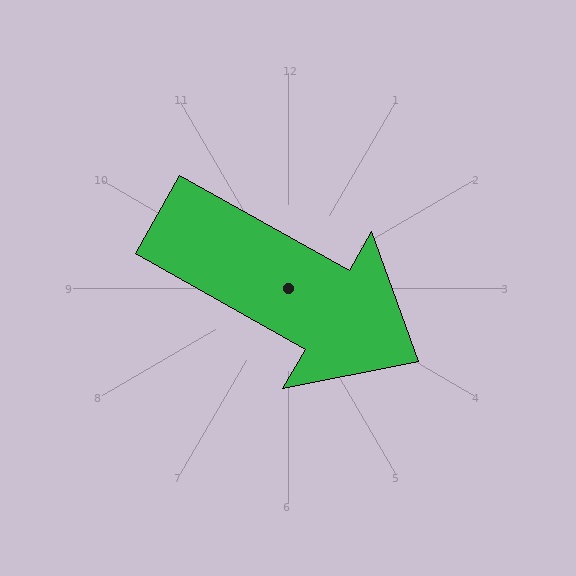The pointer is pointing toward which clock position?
Roughly 4 o'clock.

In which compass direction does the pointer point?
Southeast.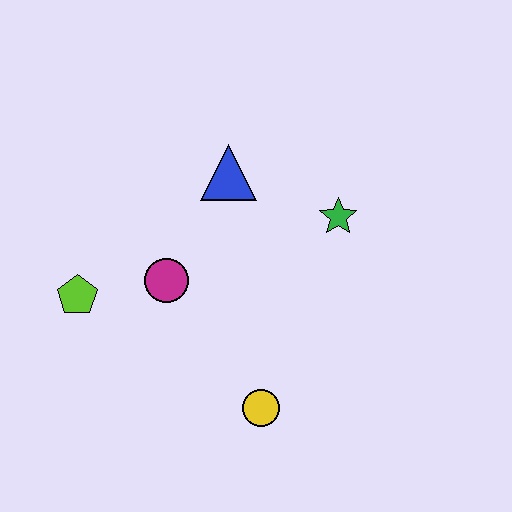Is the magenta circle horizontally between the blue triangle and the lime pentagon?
Yes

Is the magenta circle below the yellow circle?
No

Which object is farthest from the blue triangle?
The yellow circle is farthest from the blue triangle.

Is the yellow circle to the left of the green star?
Yes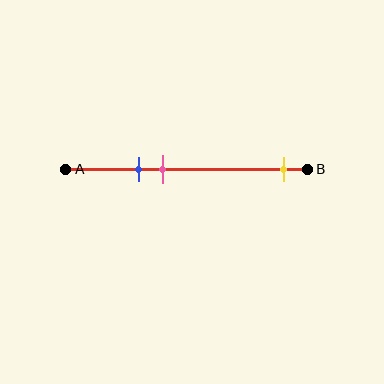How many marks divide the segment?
There are 3 marks dividing the segment.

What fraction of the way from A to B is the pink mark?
The pink mark is approximately 40% (0.4) of the way from A to B.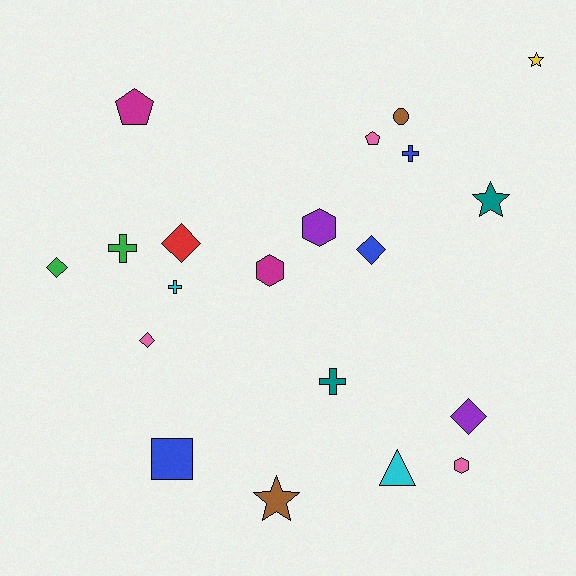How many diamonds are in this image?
There are 5 diamonds.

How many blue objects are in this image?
There are 3 blue objects.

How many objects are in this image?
There are 20 objects.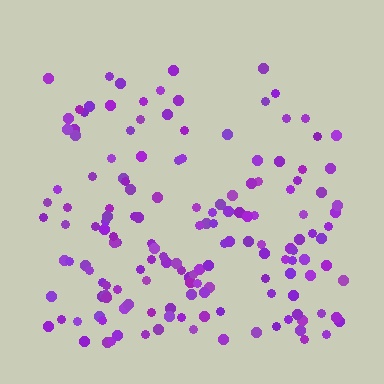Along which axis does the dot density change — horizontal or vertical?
Vertical.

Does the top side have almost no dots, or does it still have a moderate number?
Still a moderate number, just noticeably fewer than the bottom.